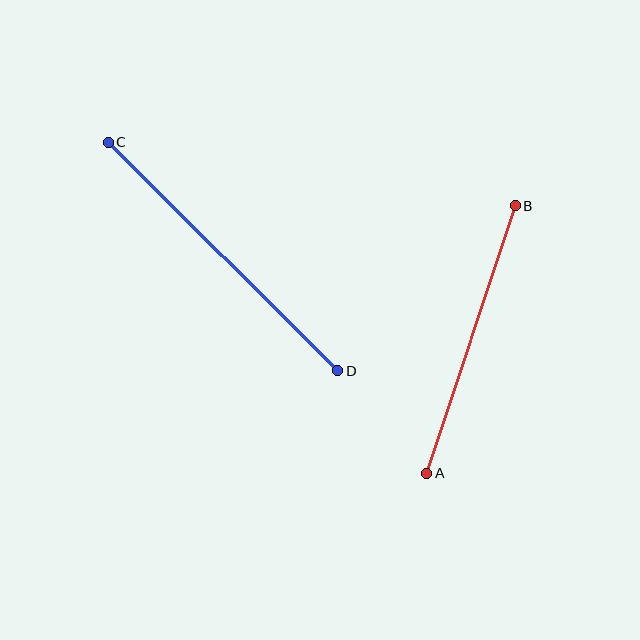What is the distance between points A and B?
The distance is approximately 281 pixels.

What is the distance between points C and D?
The distance is approximately 324 pixels.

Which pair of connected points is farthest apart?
Points C and D are farthest apart.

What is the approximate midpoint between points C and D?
The midpoint is at approximately (223, 257) pixels.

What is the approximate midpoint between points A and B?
The midpoint is at approximately (471, 339) pixels.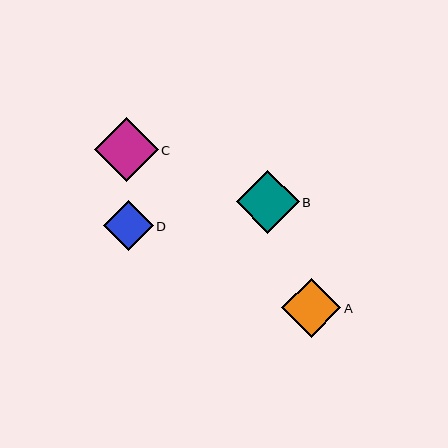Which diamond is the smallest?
Diamond D is the smallest with a size of approximately 50 pixels.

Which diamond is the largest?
Diamond C is the largest with a size of approximately 64 pixels.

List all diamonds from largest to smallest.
From largest to smallest: C, B, A, D.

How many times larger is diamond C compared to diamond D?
Diamond C is approximately 1.3 times the size of diamond D.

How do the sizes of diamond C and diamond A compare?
Diamond C and diamond A are approximately the same size.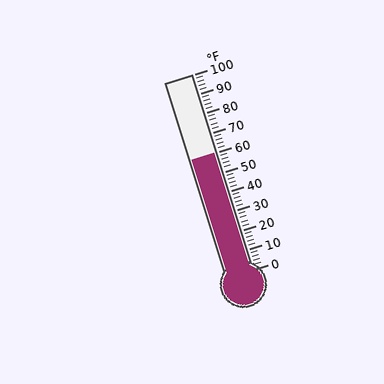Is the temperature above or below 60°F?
The temperature is at 60°F.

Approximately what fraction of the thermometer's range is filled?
The thermometer is filled to approximately 60% of its range.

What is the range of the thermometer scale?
The thermometer scale ranges from 0°F to 100°F.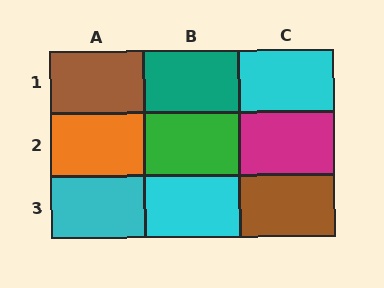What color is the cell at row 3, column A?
Cyan.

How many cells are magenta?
1 cell is magenta.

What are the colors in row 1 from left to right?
Brown, teal, cyan.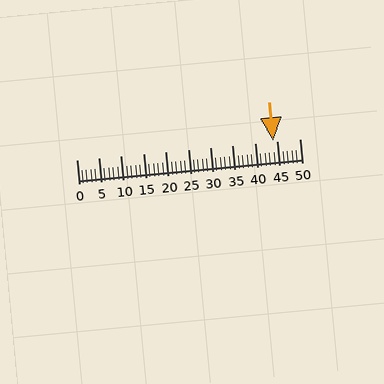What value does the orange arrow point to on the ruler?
The orange arrow points to approximately 44.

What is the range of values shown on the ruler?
The ruler shows values from 0 to 50.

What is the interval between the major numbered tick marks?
The major tick marks are spaced 5 units apart.